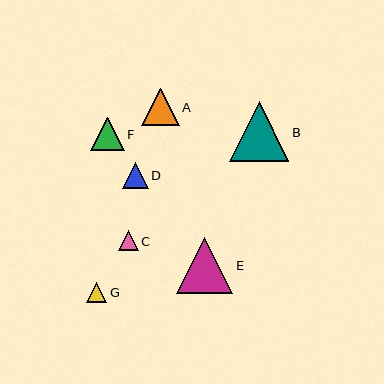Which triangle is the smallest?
Triangle C is the smallest with a size of approximately 20 pixels.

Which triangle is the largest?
Triangle B is the largest with a size of approximately 60 pixels.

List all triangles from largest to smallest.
From largest to smallest: B, E, A, F, D, G, C.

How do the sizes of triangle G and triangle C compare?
Triangle G and triangle C are approximately the same size.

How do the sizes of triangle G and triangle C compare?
Triangle G and triangle C are approximately the same size.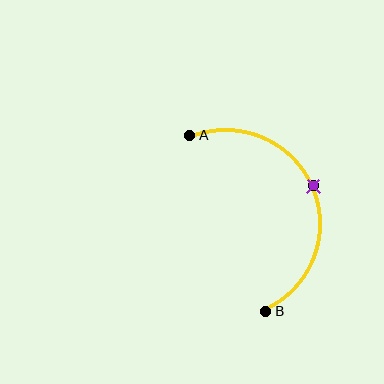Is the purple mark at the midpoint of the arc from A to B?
Yes. The purple mark lies on the arc at equal arc-length from both A and B — it is the arc midpoint.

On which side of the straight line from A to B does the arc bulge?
The arc bulges to the right of the straight line connecting A and B.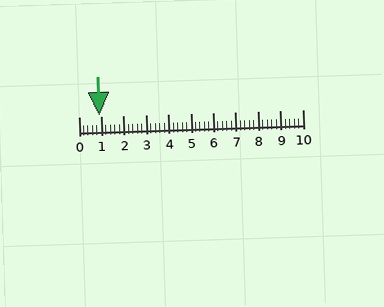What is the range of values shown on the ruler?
The ruler shows values from 0 to 10.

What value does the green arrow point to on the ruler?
The green arrow points to approximately 0.9.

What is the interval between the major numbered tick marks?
The major tick marks are spaced 1 units apart.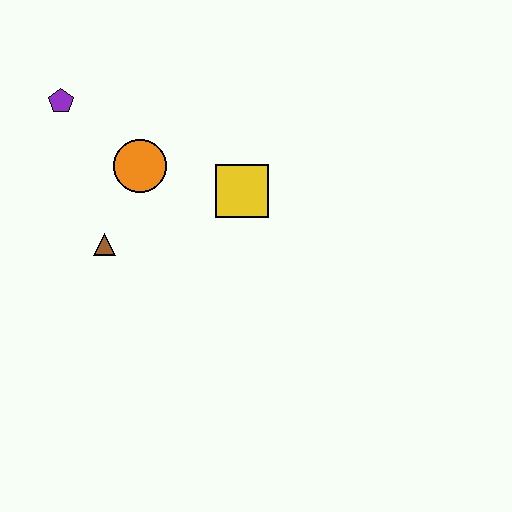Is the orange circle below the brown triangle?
No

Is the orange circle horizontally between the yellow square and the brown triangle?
Yes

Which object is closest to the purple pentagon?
The orange circle is closest to the purple pentagon.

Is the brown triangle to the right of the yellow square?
No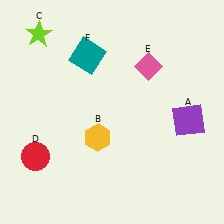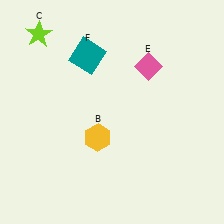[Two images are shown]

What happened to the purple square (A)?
The purple square (A) was removed in Image 2. It was in the bottom-right area of Image 1.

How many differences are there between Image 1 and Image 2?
There are 2 differences between the two images.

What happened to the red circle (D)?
The red circle (D) was removed in Image 2. It was in the bottom-left area of Image 1.